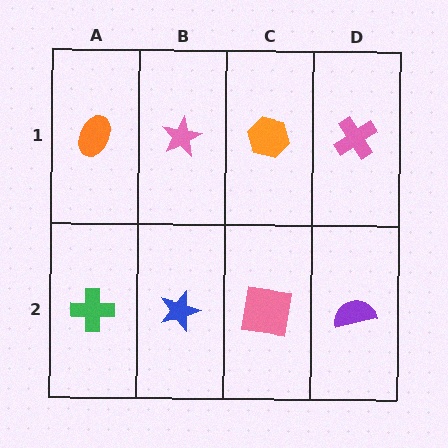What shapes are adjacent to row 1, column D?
A purple semicircle (row 2, column D), an orange hexagon (row 1, column C).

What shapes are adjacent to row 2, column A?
An orange ellipse (row 1, column A), a blue star (row 2, column B).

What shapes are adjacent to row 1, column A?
A green cross (row 2, column A), a pink star (row 1, column B).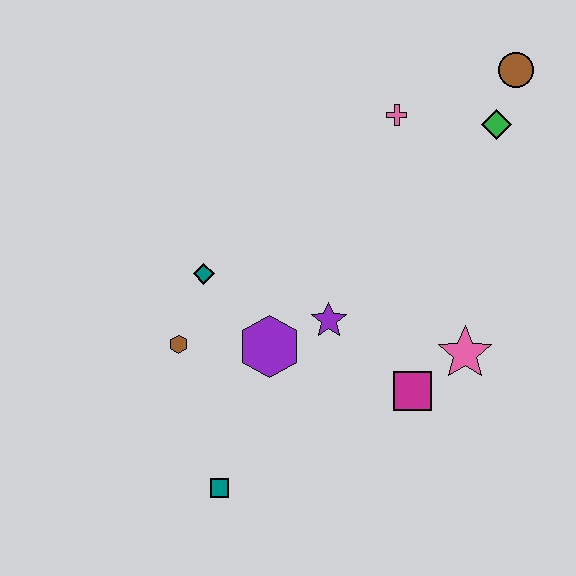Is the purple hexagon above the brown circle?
No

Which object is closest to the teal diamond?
The brown hexagon is closest to the teal diamond.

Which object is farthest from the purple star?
The brown circle is farthest from the purple star.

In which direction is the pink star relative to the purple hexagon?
The pink star is to the right of the purple hexagon.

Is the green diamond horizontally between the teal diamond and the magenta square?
No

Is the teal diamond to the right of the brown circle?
No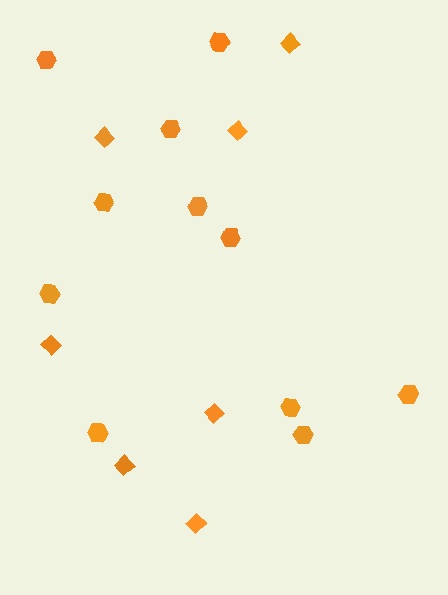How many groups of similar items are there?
There are 2 groups: one group of hexagons (11) and one group of diamonds (7).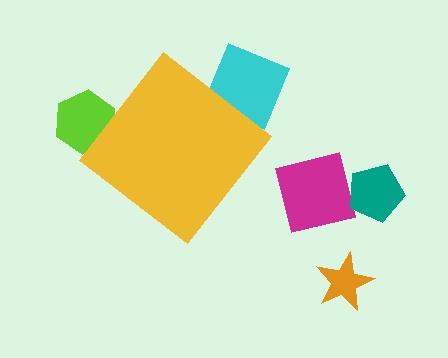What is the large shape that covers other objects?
A yellow diamond.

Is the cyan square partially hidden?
Yes, the cyan square is partially hidden behind the yellow diamond.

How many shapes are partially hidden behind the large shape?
2 shapes are partially hidden.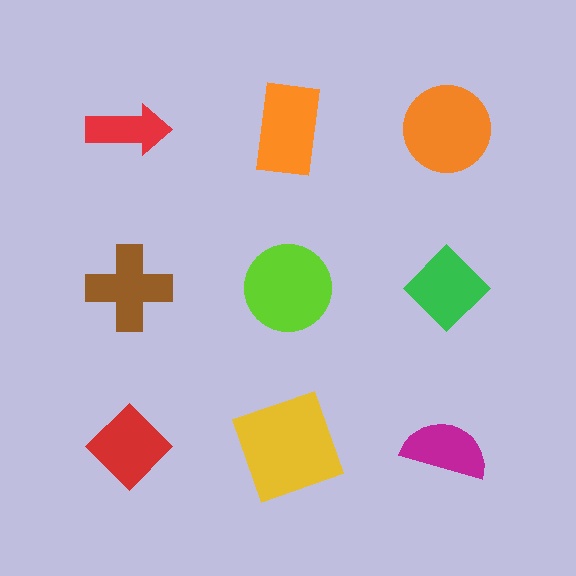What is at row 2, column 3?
A green diamond.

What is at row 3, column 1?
A red diamond.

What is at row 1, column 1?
A red arrow.